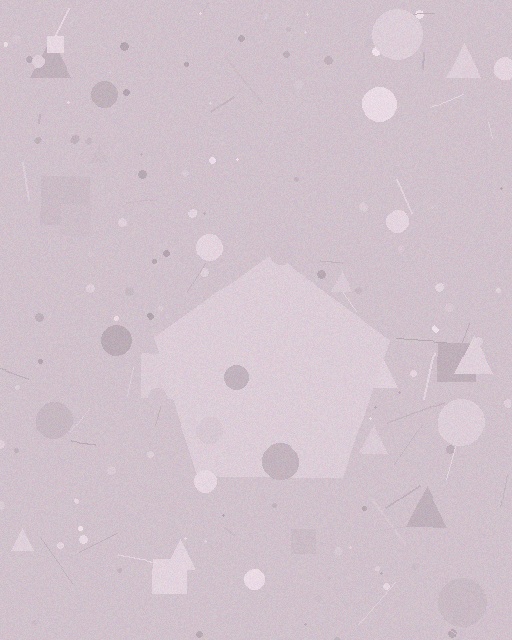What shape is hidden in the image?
A pentagon is hidden in the image.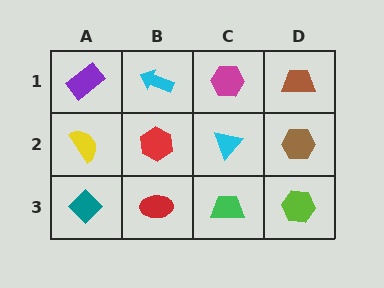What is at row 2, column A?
A yellow semicircle.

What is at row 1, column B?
A cyan arrow.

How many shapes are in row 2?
4 shapes.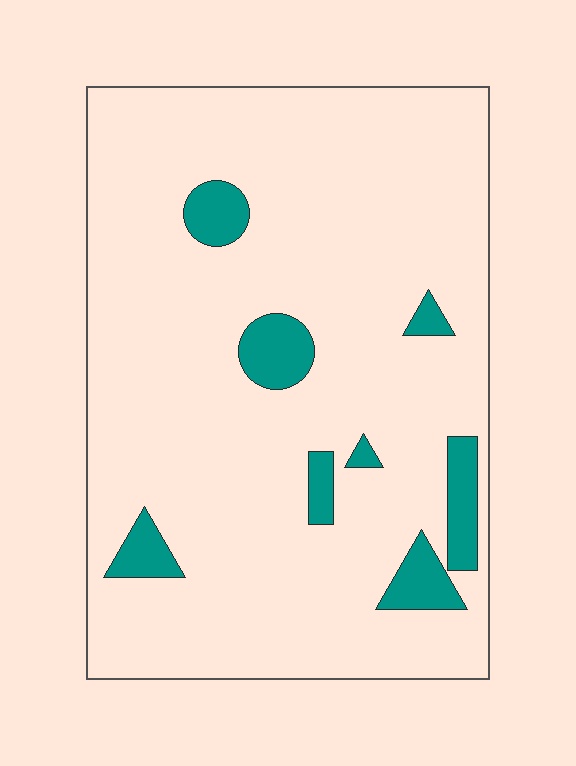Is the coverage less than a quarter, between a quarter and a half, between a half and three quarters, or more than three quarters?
Less than a quarter.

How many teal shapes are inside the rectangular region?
8.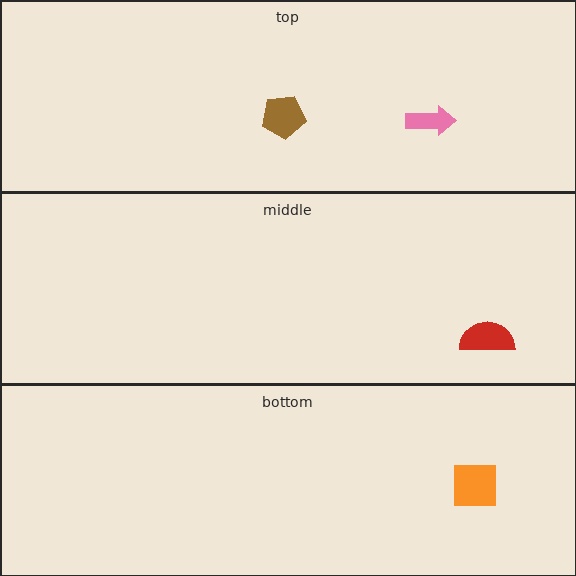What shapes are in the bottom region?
The orange square.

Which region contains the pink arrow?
The top region.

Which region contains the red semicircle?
The middle region.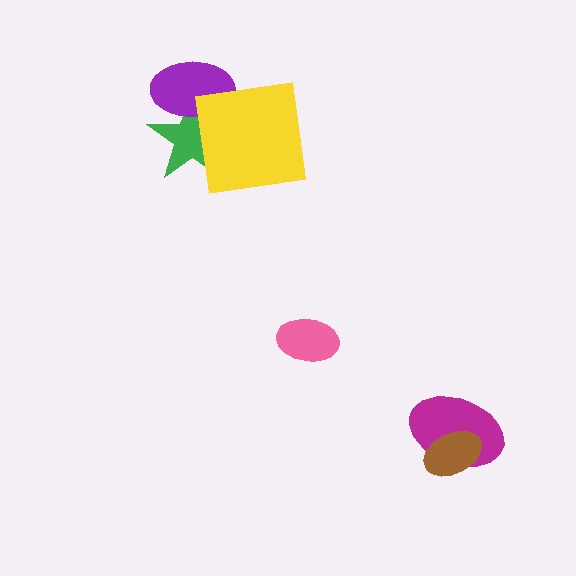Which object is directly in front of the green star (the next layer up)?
The purple ellipse is directly in front of the green star.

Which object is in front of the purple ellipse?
The yellow square is in front of the purple ellipse.